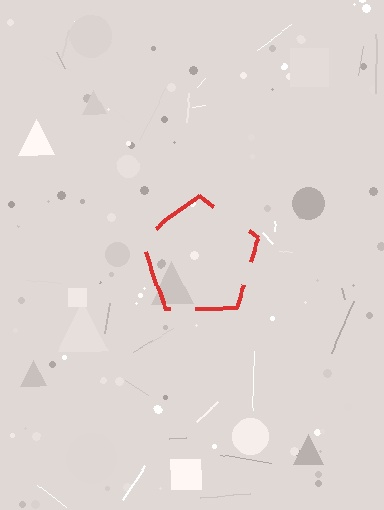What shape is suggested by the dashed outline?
The dashed outline suggests a pentagon.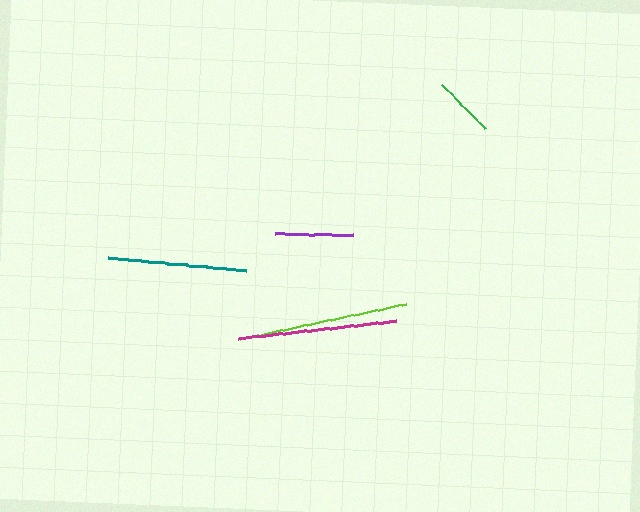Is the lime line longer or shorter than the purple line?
The lime line is longer than the purple line.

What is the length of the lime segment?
The lime segment is approximately 169 pixels long.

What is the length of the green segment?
The green segment is approximately 61 pixels long.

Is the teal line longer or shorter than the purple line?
The teal line is longer than the purple line.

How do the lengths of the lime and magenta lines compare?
The lime and magenta lines are approximately the same length.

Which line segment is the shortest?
The green line is the shortest at approximately 61 pixels.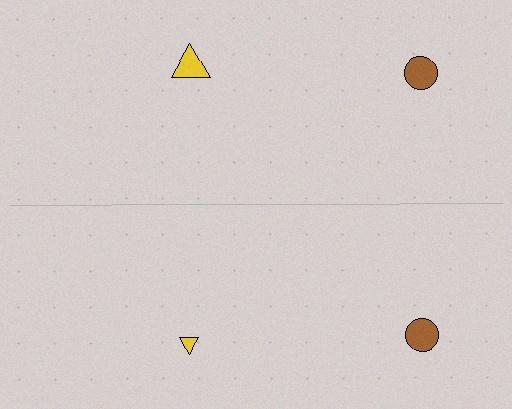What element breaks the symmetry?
The yellow triangle on the bottom side has a different size than its mirror counterpart.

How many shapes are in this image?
There are 4 shapes in this image.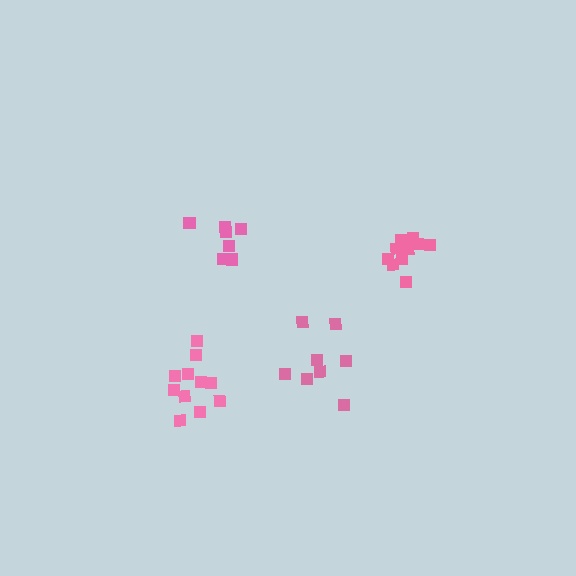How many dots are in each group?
Group 1: 10 dots, Group 2: 7 dots, Group 3: 11 dots, Group 4: 8 dots (36 total).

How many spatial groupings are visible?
There are 4 spatial groupings.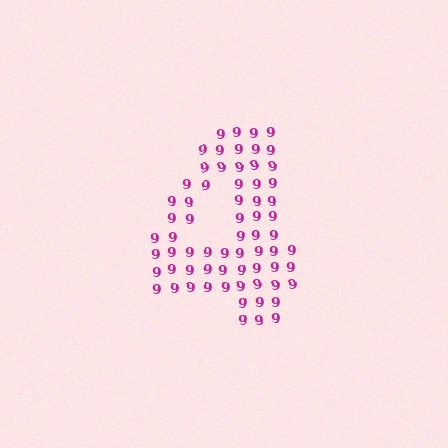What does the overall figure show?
The overall figure shows the digit 4.